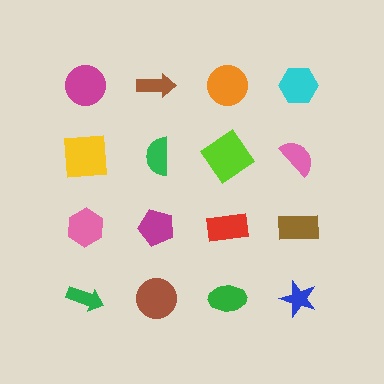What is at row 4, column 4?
A blue star.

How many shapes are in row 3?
4 shapes.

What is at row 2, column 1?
A yellow square.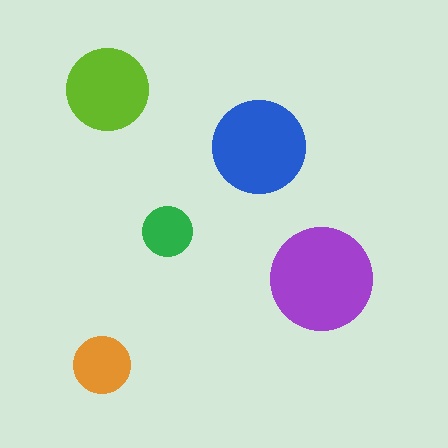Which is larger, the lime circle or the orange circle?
The lime one.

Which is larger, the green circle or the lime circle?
The lime one.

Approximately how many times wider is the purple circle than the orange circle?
About 2 times wider.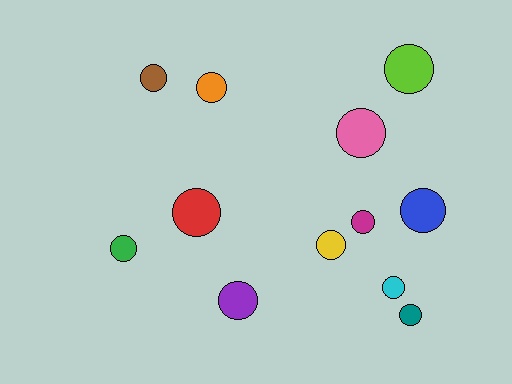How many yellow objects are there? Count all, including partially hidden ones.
There is 1 yellow object.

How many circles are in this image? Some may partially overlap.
There are 12 circles.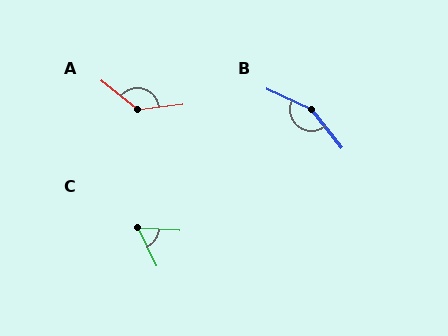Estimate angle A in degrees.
Approximately 134 degrees.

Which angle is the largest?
B, at approximately 154 degrees.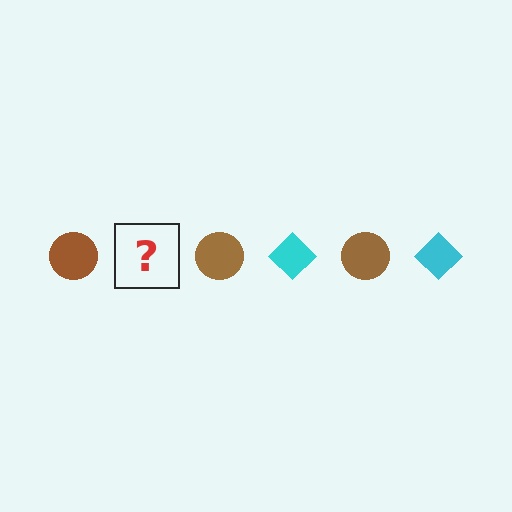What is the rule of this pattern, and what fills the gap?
The rule is that the pattern alternates between brown circle and cyan diamond. The gap should be filled with a cyan diamond.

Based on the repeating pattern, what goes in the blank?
The blank should be a cyan diamond.